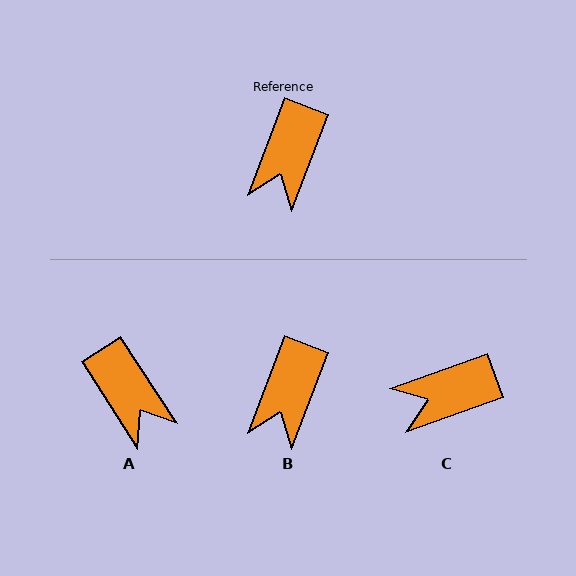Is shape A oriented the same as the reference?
No, it is off by about 54 degrees.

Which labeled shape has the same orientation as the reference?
B.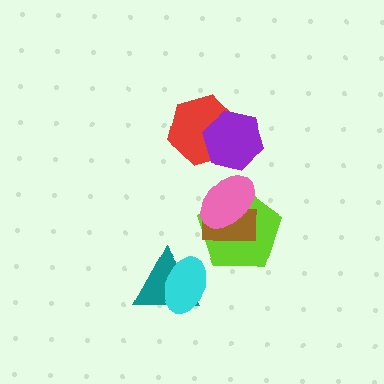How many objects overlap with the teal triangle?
1 object overlaps with the teal triangle.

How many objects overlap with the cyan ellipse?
1 object overlaps with the cyan ellipse.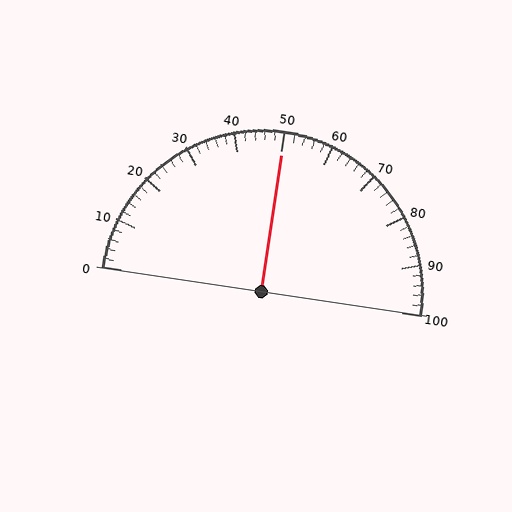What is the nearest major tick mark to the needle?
The nearest major tick mark is 50.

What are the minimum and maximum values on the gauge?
The gauge ranges from 0 to 100.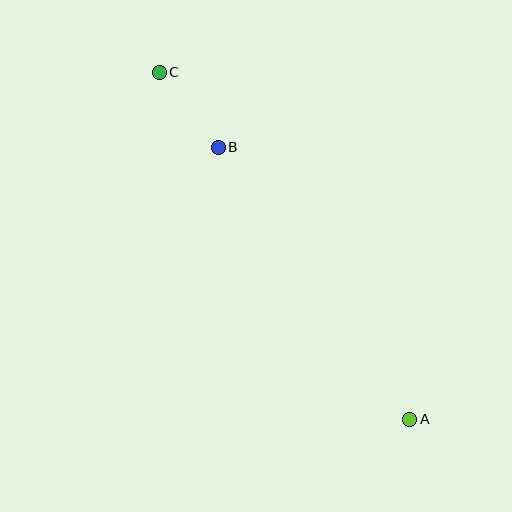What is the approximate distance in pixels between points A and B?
The distance between A and B is approximately 333 pixels.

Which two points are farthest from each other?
Points A and C are farthest from each other.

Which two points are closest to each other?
Points B and C are closest to each other.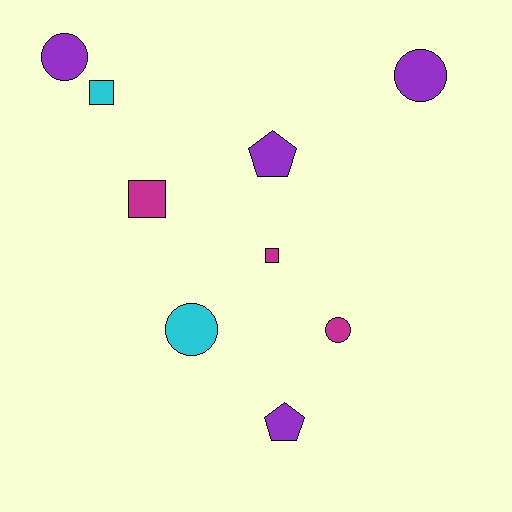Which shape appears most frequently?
Circle, with 4 objects.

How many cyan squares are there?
There is 1 cyan square.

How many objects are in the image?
There are 9 objects.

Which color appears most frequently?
Purple, with 4 objects.